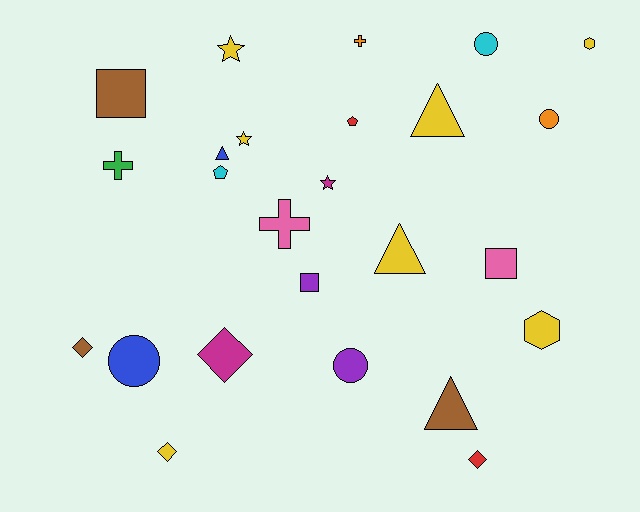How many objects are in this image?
There are 25 objects.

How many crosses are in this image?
There are 3 crosses.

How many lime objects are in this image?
There are no lime objects.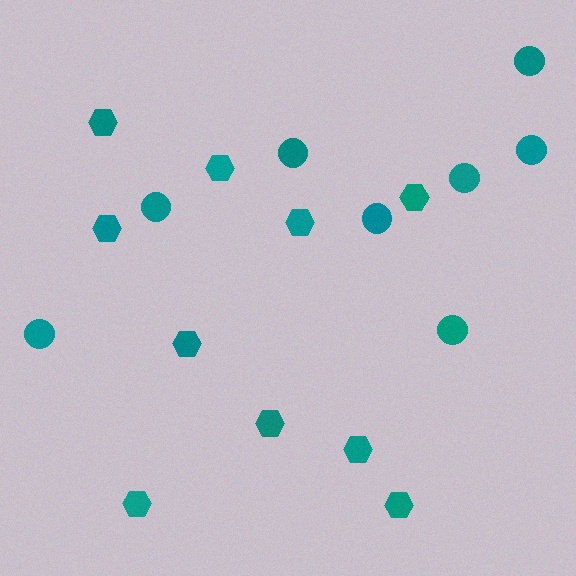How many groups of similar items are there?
There are 2 groups: one group of circles (8) and one group of hexagons (10).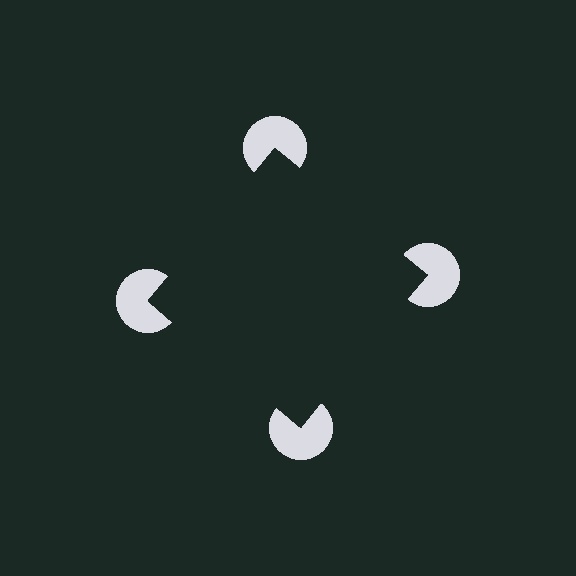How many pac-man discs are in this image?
There are 4 — one at each vertex of the illusory square.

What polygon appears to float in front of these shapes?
An illusory square — its edges are inferred from the aligned wedge cuts in the pac-man discs, not physically drawn.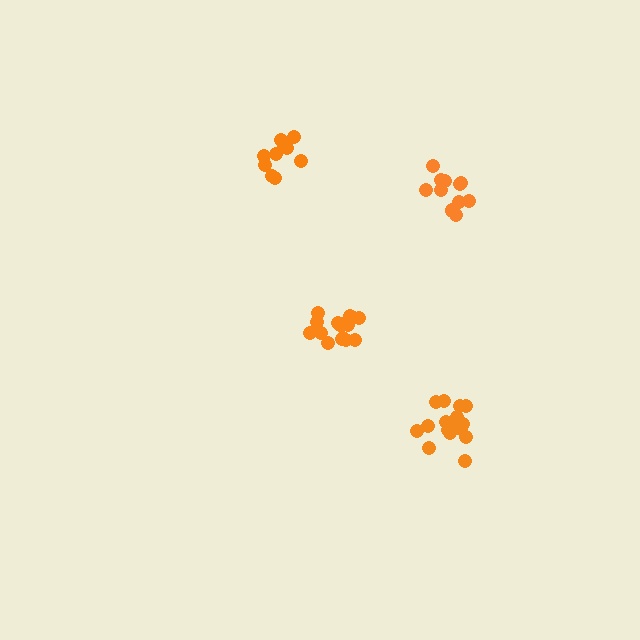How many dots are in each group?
Group 1: 16 dots, Group 2: 16 dots, Group 3: 10 dots, Group 4: 12 dots (54 total).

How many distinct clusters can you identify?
There are 4 distinct clusters.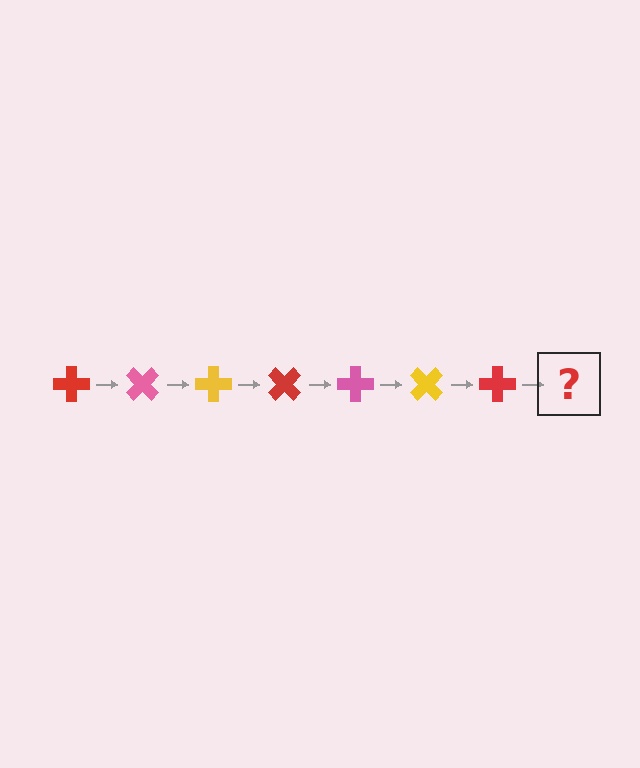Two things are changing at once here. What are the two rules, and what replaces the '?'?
The two rules are that it rotates 45 degrees each step and the color cycles through red, pink, and yellow. The '?' should be a pink cross, rotated 315 degrees from the start.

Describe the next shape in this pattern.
It should be a pink cross, rotated 315 degrees from the start.